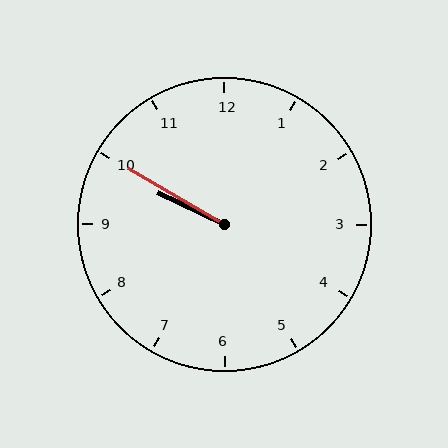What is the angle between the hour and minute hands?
Approximately 5 degrees.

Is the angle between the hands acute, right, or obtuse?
It is acute.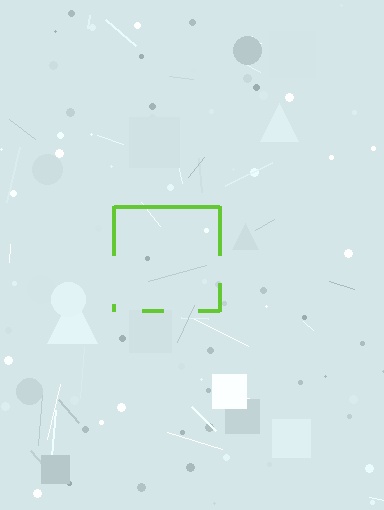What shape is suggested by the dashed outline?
The dashed outline suggests a square.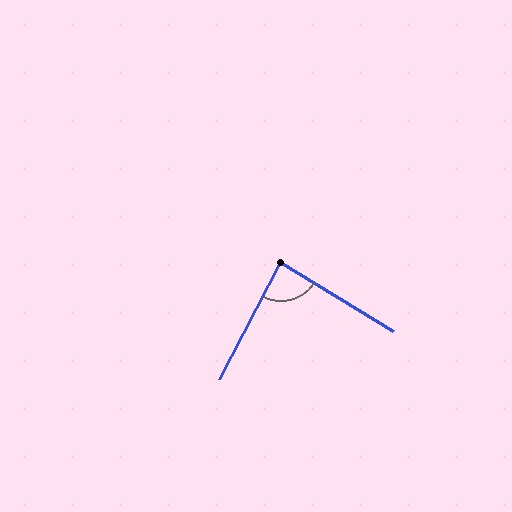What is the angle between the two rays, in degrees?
Approximately 86 degrees.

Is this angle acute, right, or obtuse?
It is approximately a right angle.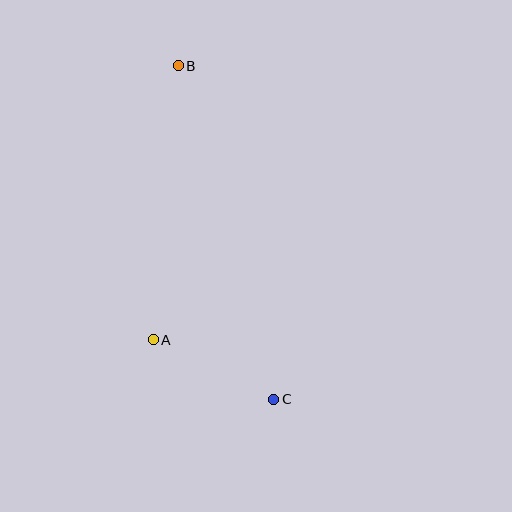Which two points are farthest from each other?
Points B and C are farthest from each other.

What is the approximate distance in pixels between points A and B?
The distance between A and B is approximately 275 pixels.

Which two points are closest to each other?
Points A and C are closest to each other.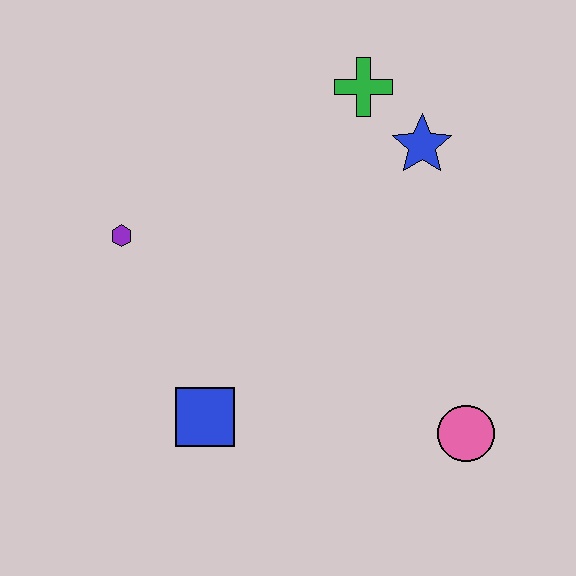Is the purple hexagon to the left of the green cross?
Yes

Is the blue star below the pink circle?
No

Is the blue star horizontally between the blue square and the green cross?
No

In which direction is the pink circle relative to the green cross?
The pink circle is below the green cross.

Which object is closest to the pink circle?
The blue square is closest to the pink circle.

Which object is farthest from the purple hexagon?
The pink circle is farthest from the purple hexagon.